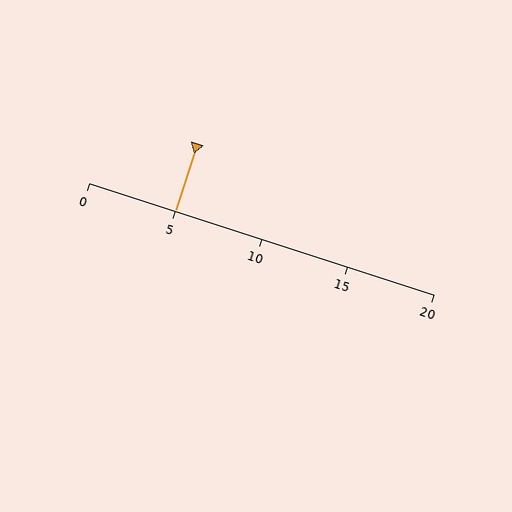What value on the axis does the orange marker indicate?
The marker indicates approximately 5.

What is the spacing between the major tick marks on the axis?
The major ticks are spaced 5 apart.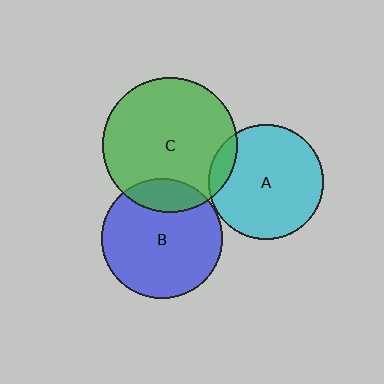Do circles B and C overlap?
Yes.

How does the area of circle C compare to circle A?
Approximately 1.4 times.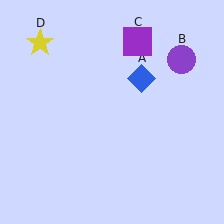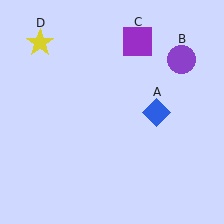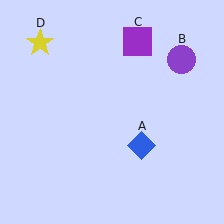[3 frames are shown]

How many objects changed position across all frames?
1 object changed position: blue diamond (object A).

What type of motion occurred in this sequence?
The blue diamond (object A) rotated clockwise around the center of the scene.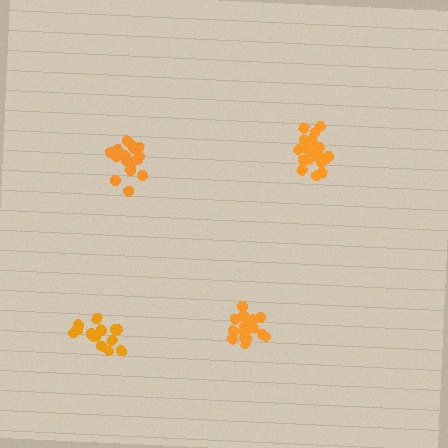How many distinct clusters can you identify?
There are 4 distinct clusters.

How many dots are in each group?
Group 1: 17 dots, Group 2: 20 dots, Group 3: 19 dots, Group 4: 17 dots (73 total).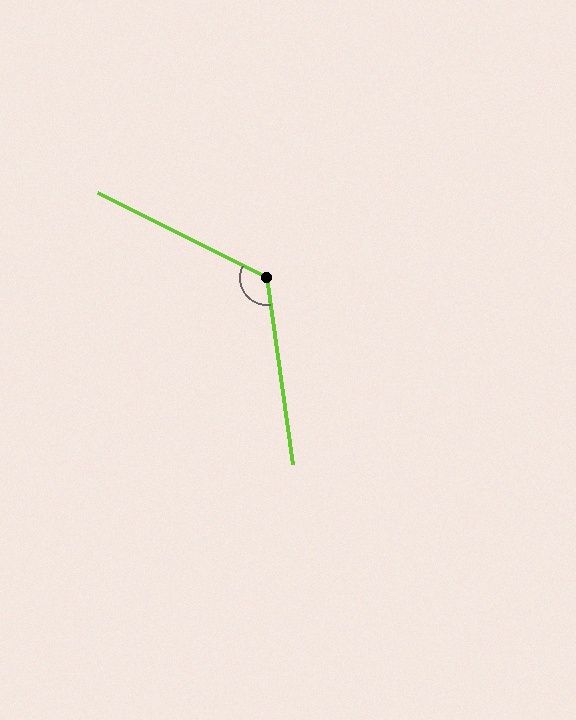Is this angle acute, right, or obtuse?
It is obtuse.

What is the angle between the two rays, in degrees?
Approximately 125 degrees.